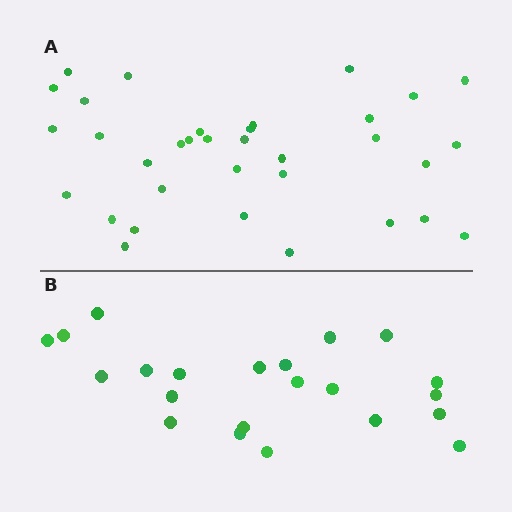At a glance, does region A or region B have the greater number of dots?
Region A (the top region) has more dots.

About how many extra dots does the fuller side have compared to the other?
Region A has roughly 12 or so more dots than region B.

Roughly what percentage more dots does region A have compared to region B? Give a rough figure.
About 55% more.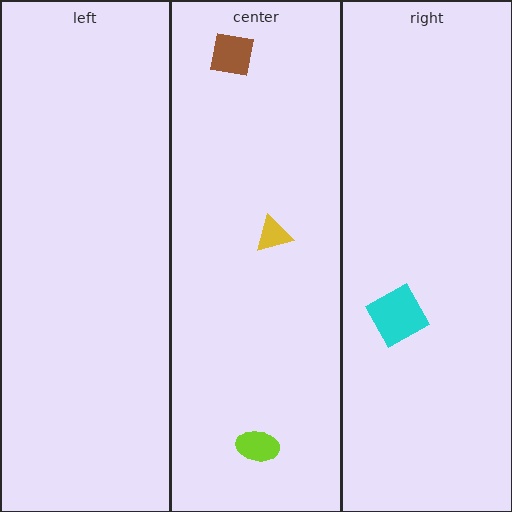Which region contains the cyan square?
The right region.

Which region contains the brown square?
The center region.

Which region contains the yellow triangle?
The center region.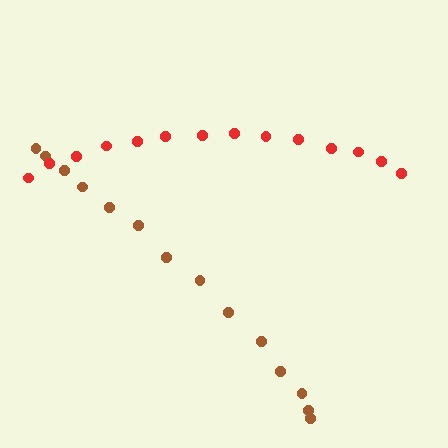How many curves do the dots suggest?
There are 2 distinct paths.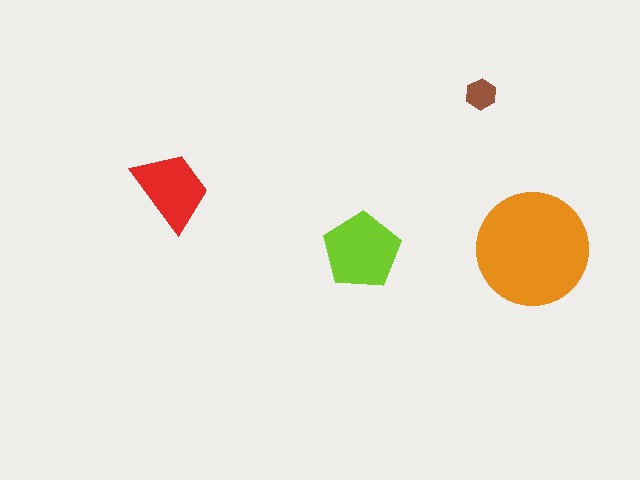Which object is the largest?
The orange circle.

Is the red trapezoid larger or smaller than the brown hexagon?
Larger.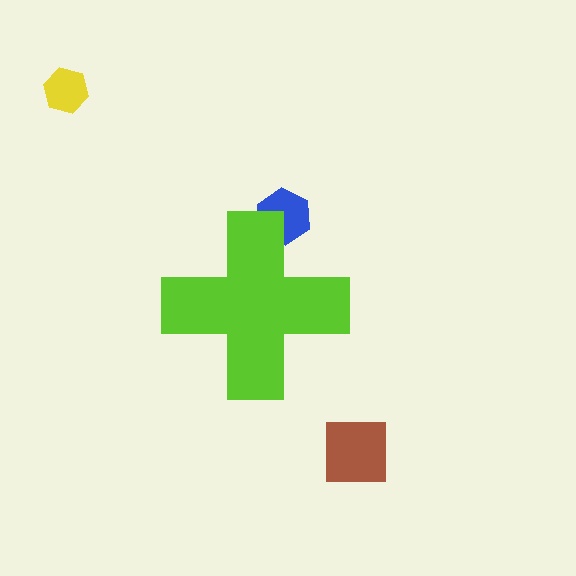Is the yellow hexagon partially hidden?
No, the yellow hexagon is fully visible.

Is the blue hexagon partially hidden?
Yes, the blue hexagon is partially hidden behind the lime cross.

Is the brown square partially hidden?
No, the brown square is fully visible.